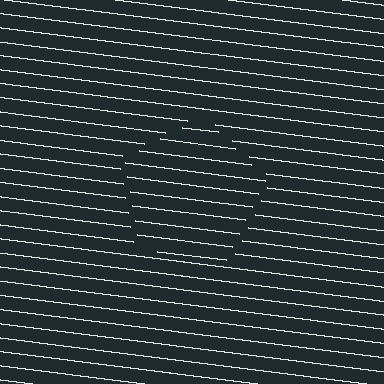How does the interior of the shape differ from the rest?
The interior of the shape contains the same grating, shifted by half a period — the contour is defined by the phase discontinuity where line-ends from the inner and outer gratings abut.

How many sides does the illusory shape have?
5 sides — the line-ends trace a pentagon.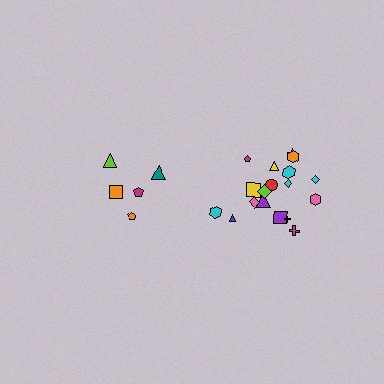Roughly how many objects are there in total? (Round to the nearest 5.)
Roughly 25 objects in total.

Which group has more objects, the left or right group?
The right group.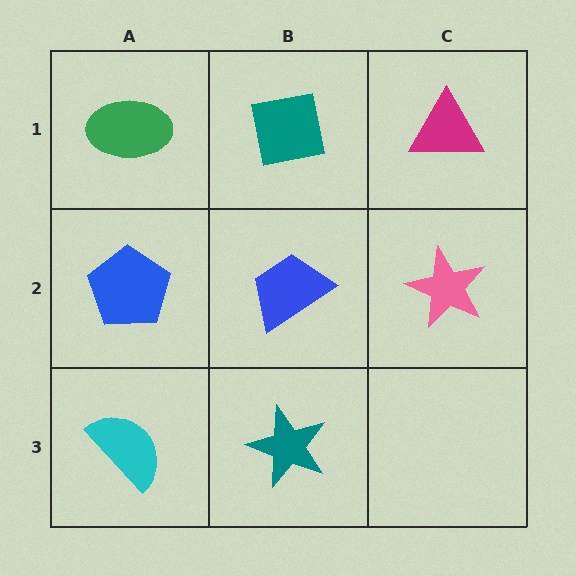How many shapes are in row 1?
3 shapes.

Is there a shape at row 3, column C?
No, that cell is empty.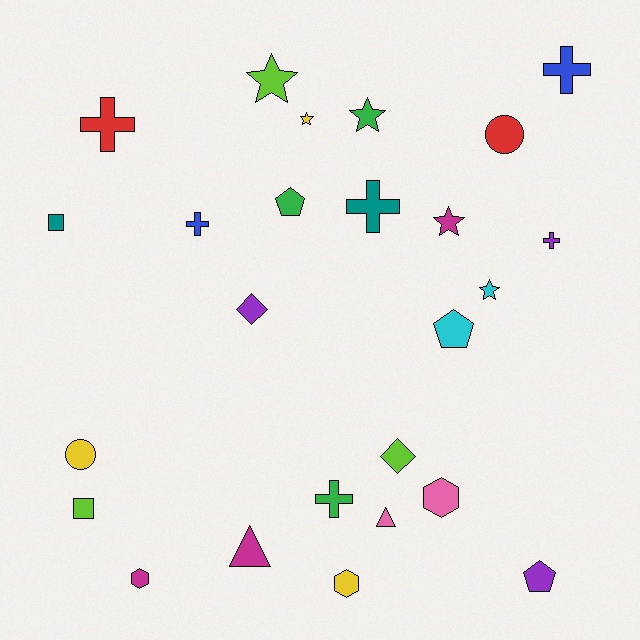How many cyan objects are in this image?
There are 2 cyan objects.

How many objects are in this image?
There are 25 objects.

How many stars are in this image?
There are 5 stars.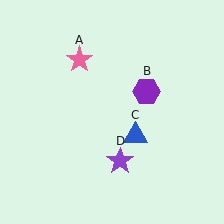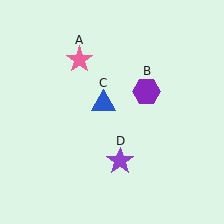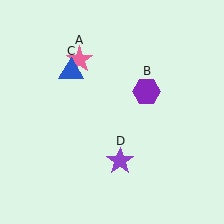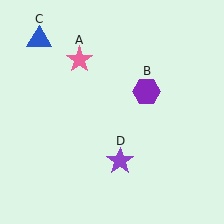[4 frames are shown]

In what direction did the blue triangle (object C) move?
The blue triangle (object C) moved up and to the left.